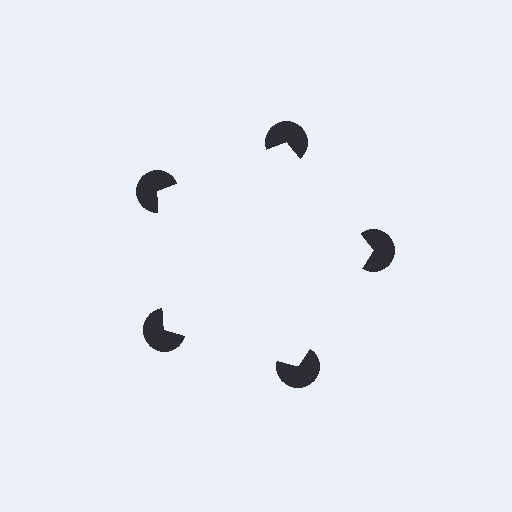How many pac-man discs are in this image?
There are 5 — one at each vertex of the illusory pentagon.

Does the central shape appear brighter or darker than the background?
It typically appears slightly brighter than the background, even though no actual brightness change is drawn.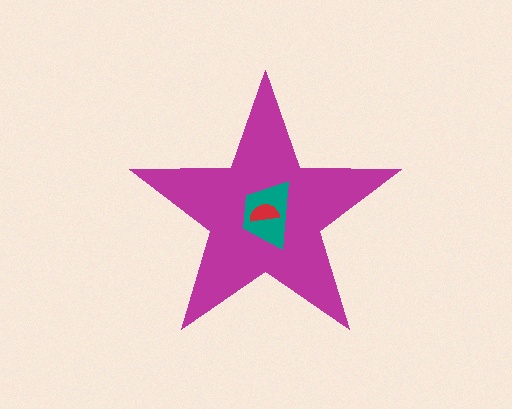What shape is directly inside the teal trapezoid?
The red semicircle.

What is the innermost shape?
The red semicircle.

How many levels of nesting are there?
3.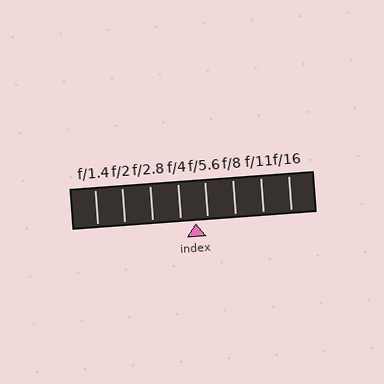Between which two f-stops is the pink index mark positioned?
The index mark is between f/4 and f/5.6.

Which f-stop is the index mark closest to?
The index mark is closest to f/5.6.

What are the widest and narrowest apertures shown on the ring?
The widest aperture shown is f/1.4 and the narrowest is f/16.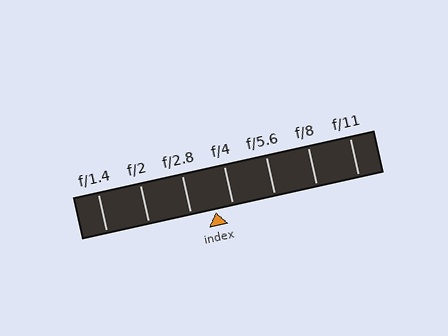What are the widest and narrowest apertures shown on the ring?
The widest aperture shown is f/1.4 and the narrowest is f/11.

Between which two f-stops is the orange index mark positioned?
The index mark is between f/2.8 and f/4.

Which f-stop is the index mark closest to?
The index mark is closest to f/4.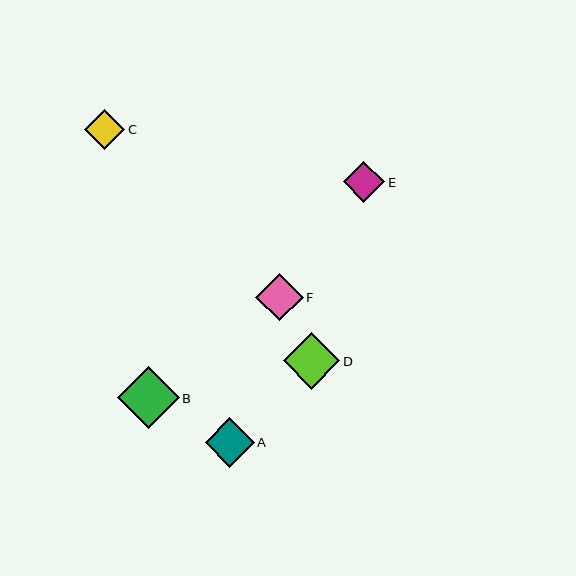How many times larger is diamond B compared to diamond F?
Diamond B is approximately 1.3 times the size of diamond F.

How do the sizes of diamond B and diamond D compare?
Diamond B and diamond D are approximately the same size.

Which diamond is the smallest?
Diamond C is the smallest with a size of approximately 40 pixels.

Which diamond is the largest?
Diamond B is the largest with a size of approximately 61 pixels.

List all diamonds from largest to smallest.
From largest to smallest: B, D, A, F, E, C.